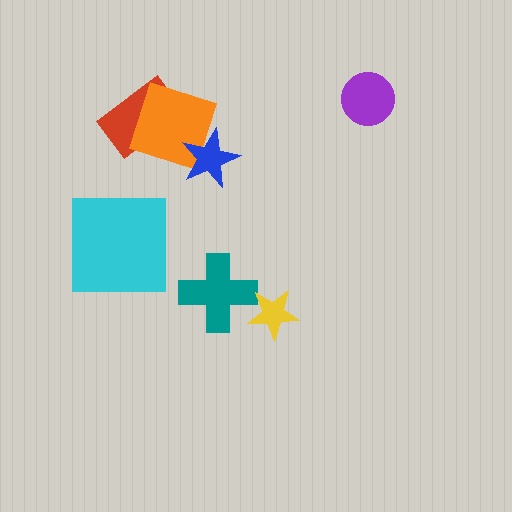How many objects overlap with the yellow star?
1 object overlaps with the yellow star.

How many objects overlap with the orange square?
2 objects overlap with the orange square.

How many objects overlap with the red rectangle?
1 object overlaps with the red rectangle.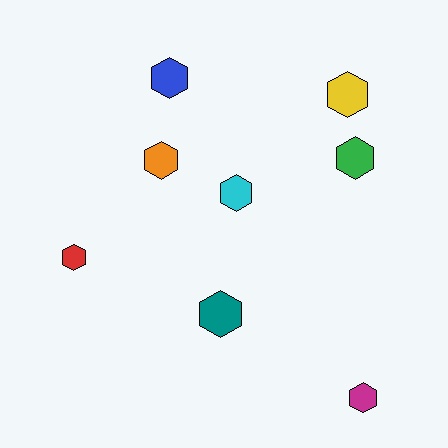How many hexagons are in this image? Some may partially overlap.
There are 8 hexagons.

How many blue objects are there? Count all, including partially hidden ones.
There is 1 blue object.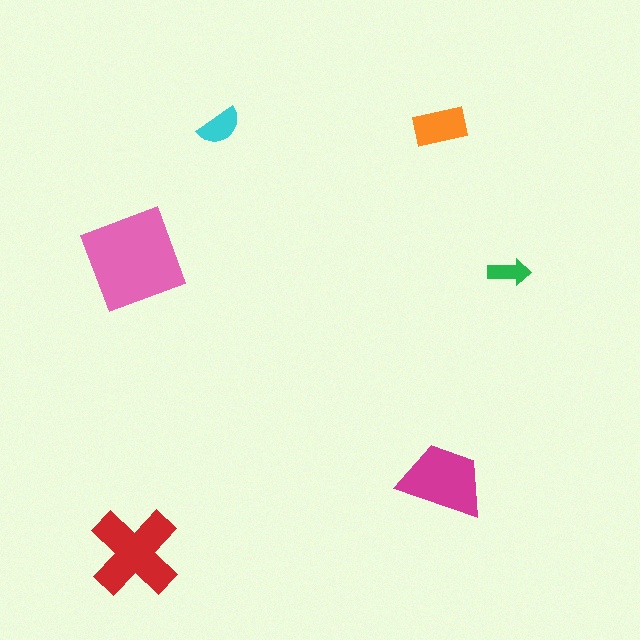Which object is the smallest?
The green arrow.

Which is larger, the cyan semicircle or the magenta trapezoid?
The magenta trapezoid.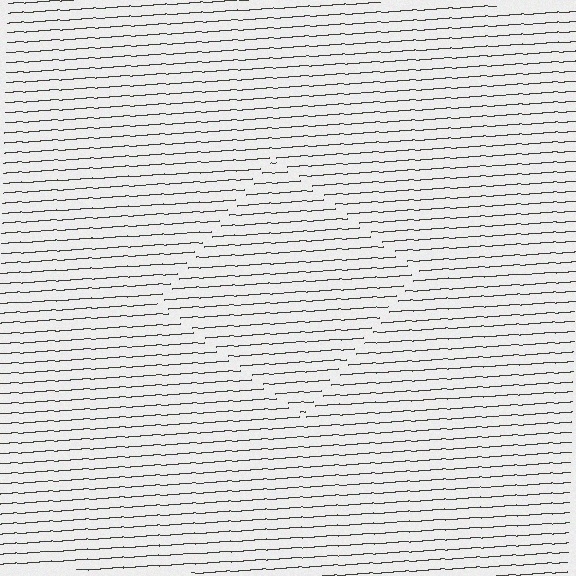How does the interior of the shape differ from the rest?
The interior of the shape contains the same grating, shifted by half a period — the contour is defined by the phase discontinuity where line-ends from the inner and outer gratings abut.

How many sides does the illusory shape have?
4 sides — the line-ends trace a square.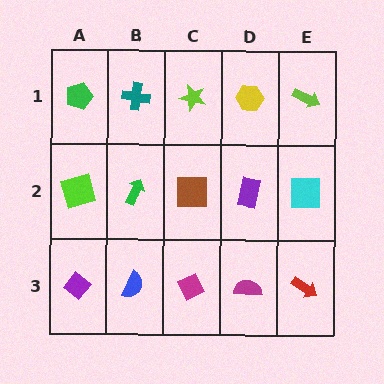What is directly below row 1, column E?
A cyan square.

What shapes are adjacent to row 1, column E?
A cyan square (row 2, column E), a yellow hexagon (row 1, column D).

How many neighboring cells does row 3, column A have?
2.